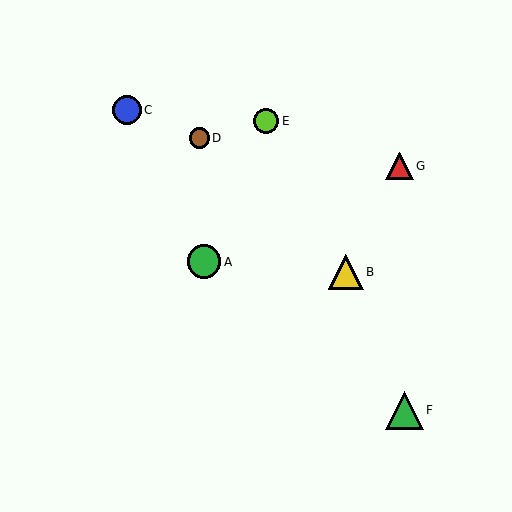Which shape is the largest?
The green triangle (labeled F) is the largest.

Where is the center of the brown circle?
The center of the brown circle is at (199, 138).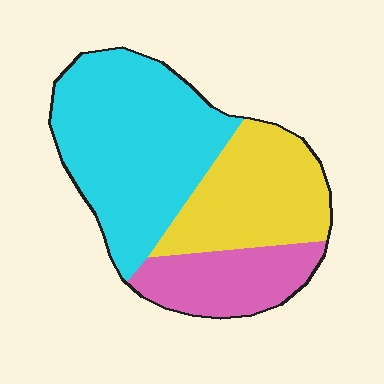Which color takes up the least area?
Pink, at roughly 20%.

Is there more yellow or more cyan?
Cyan.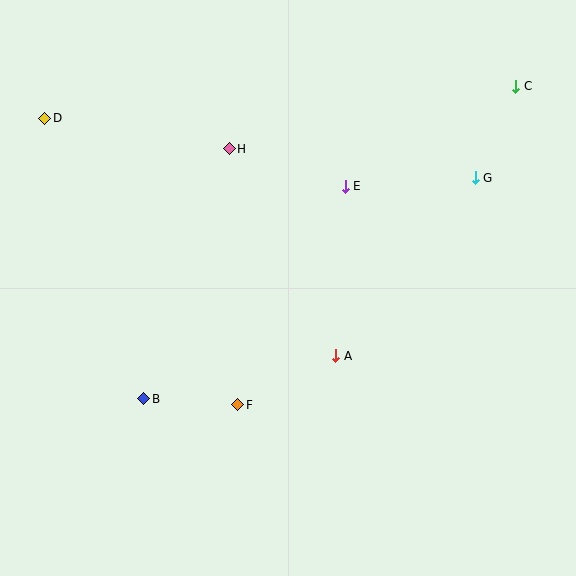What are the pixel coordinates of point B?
Point B is at (144, 399).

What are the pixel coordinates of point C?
Point C is at (516, 86).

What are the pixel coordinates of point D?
Point D is at (45, 118).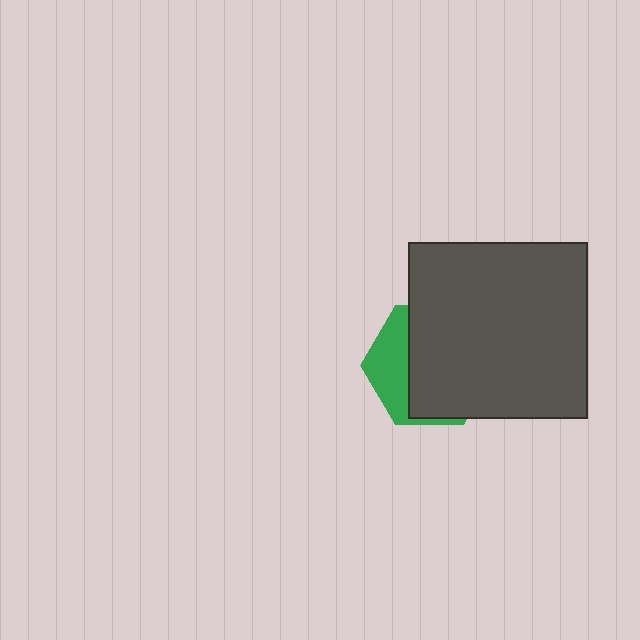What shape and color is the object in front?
The object in front is a dark gray rectangle.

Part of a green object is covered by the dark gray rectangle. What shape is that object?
It is a hexagon.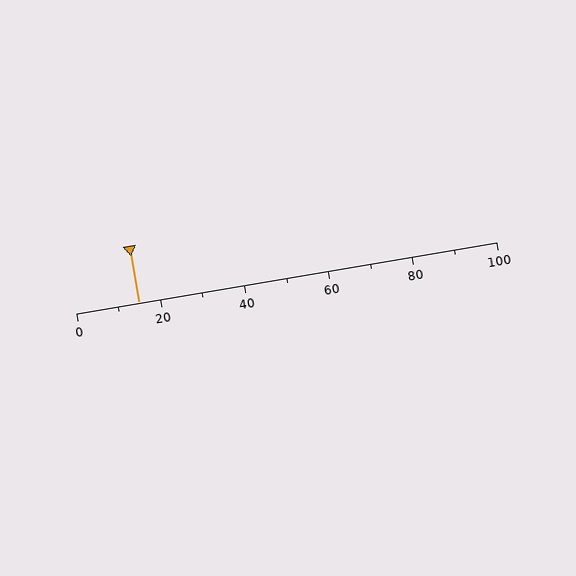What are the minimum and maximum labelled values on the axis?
The axis runs from 0 to 100.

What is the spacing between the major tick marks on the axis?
The major ticks are spaced 20 apart.